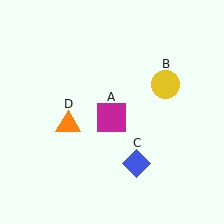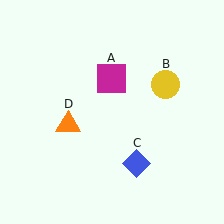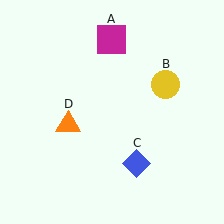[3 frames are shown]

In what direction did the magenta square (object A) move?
The magenta square (object A) moved up.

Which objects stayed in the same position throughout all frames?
Yellow circle (object B) and blue diamond (object C) and orange triangle (object D) remained stationary.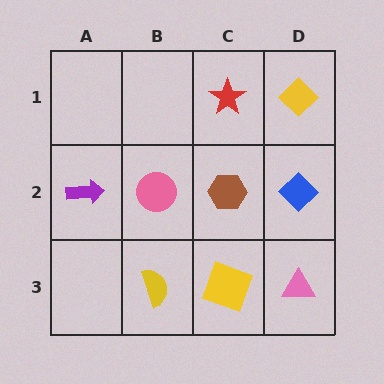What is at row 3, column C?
A yellow square.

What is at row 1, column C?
A red star.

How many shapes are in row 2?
4 shapes.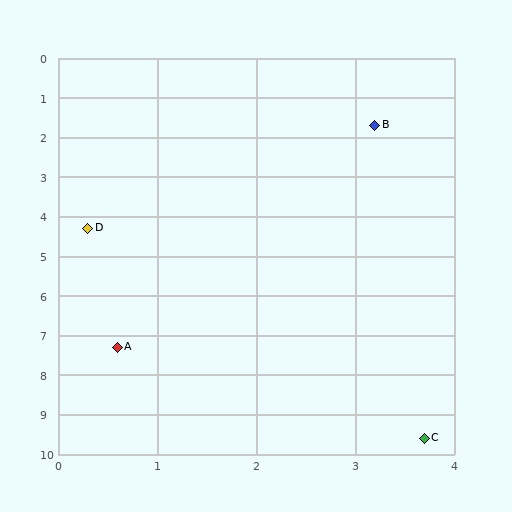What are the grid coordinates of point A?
Point A is at approximately (0.6, 7.3).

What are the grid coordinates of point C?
Point C is at approximately (3.7, 9.6).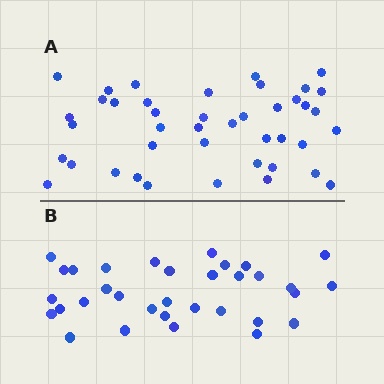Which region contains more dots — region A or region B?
Region A (the top region) has more dots.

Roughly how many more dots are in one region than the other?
Region A has roughly 8 or so more dots than region B.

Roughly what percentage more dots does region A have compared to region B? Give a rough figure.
About 25% more.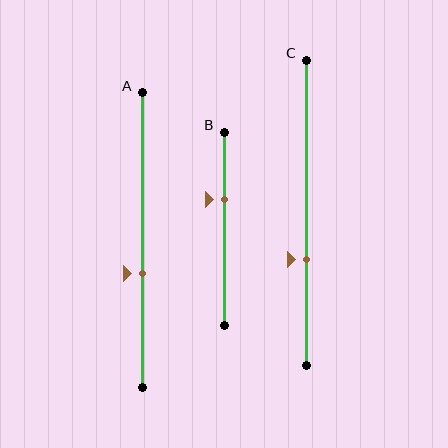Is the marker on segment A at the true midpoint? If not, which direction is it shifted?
No, the marker on segment A is shifted downward by about 11% of the segment length.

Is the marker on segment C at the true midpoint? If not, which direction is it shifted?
No, the marker on segment C is shifted downward by about 15% of the segment length.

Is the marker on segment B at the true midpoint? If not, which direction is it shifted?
No, the marker on segment B is shifted upward by about 15% of the segment length.